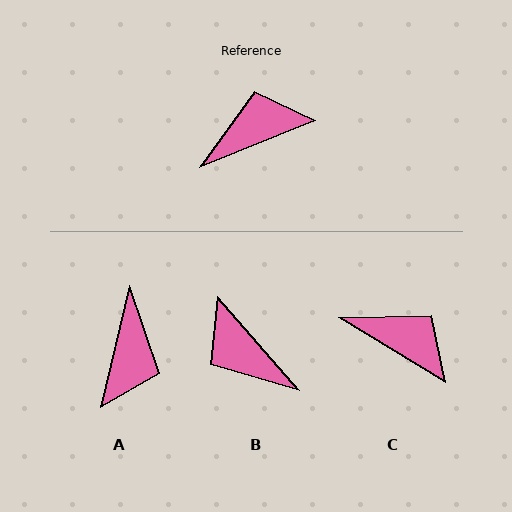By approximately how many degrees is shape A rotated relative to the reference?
Approximately 125 degrees clockwise.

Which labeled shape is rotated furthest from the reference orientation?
A, about 125 degrees away.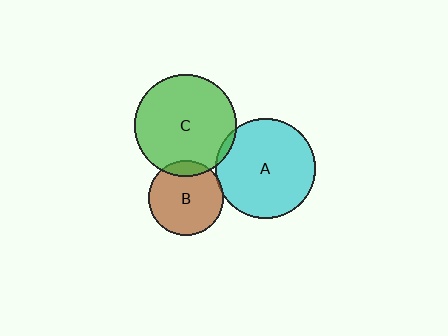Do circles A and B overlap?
Yes.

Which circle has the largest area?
Circle C (green).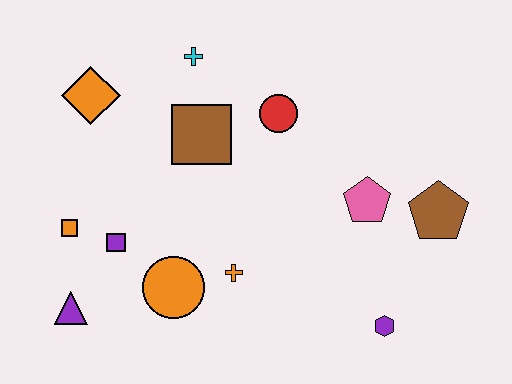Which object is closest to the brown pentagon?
The pink pentagon is closest to the brown pentagon.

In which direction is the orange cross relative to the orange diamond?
The orange cross is below the orange diamond.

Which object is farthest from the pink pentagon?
The purple triangle is farthest from the pink pentagon.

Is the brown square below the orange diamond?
Yes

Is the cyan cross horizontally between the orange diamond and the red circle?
Yes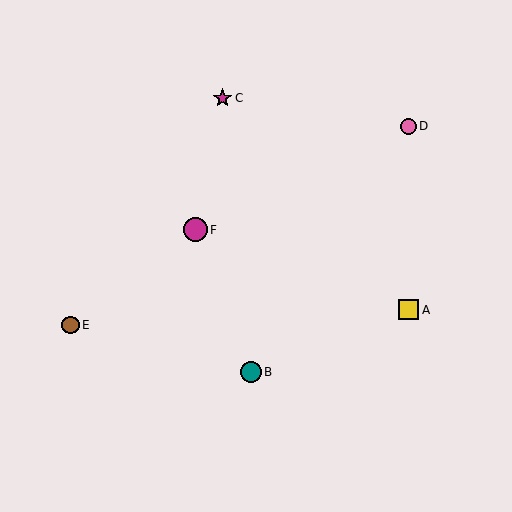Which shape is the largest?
The magenta circle (labeled F) is the largest.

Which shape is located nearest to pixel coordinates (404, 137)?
The pink circle (labeled D) at (409, 126) is nearest to that location.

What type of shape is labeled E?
Shape E is a brown circle.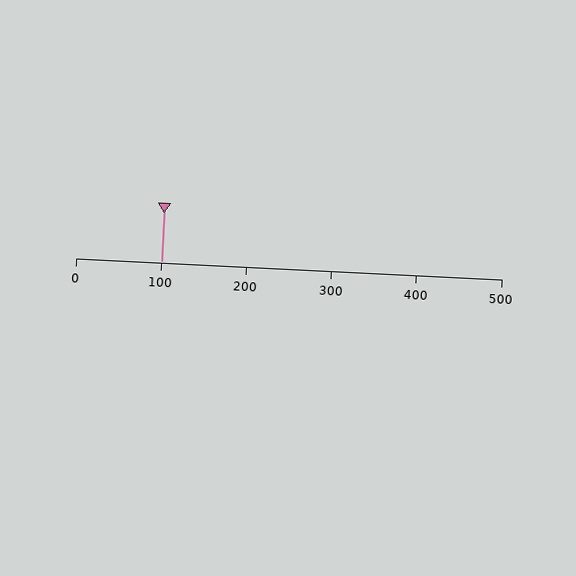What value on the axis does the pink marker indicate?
The marker indicates approximately 100.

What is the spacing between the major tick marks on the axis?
The major ticks are spaced 100 apart.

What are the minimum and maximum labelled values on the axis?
The axis runs from 0 to 500.